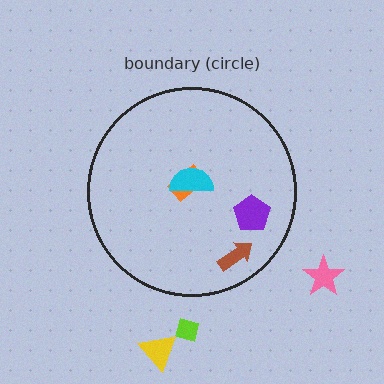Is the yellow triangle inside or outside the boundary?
Outside.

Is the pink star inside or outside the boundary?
Outside.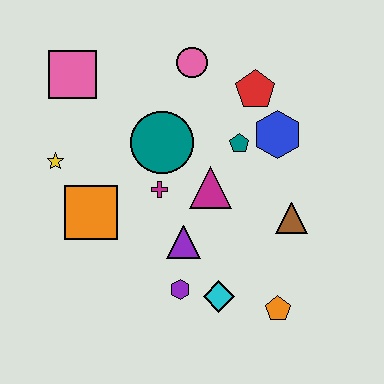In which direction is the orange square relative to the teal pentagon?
The orange square is to the left of the teal pentagon.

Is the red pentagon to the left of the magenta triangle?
No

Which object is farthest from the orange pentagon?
The pink square is farthest from the orange pentagon.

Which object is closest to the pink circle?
The red pentagon is closest to the pink circle.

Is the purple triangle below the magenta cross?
Yes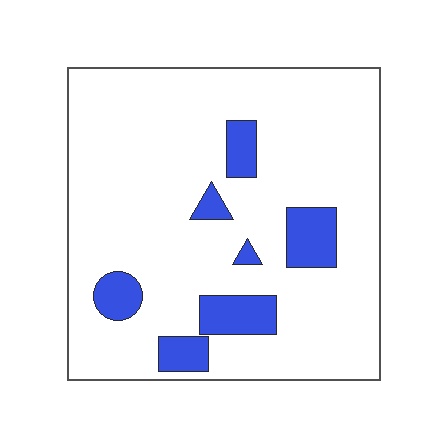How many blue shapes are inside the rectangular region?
7.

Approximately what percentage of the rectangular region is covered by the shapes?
Approximately 15%.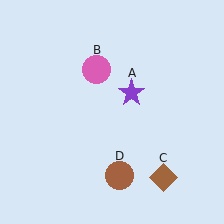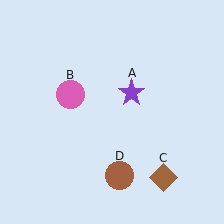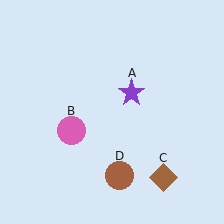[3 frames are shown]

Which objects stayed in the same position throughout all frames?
Purple star (object A) and brown diamond (object C) and brown circle (object D) remained stationary.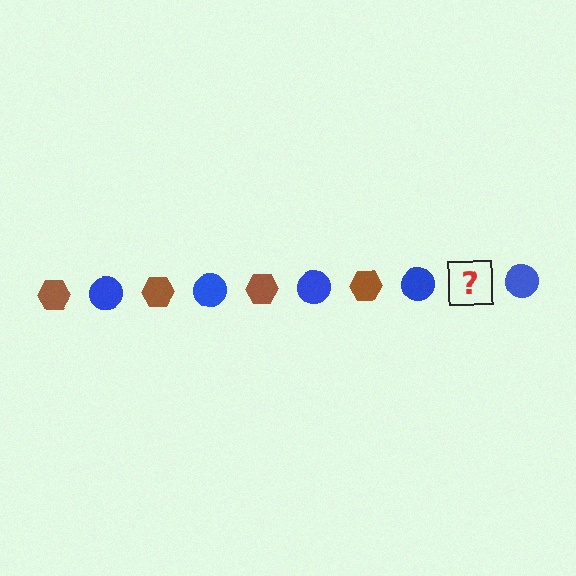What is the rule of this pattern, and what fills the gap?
The rule is that the pattern alternates between brown hexagon and blue circle. The gap should be filled with a brown hexagon.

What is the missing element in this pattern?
The missing element is a brown hexagon.